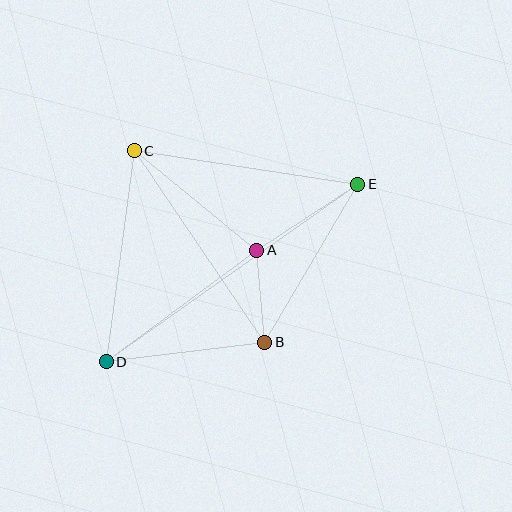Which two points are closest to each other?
Points A and B are closest to each other.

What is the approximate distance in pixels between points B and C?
The distance between B and C is approximately 232 pixels.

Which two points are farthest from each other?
Points D and E are farthest from each other.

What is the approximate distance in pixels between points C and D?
The distance between C and D is approximately 213 pixels.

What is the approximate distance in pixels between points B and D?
The distance between B and D is approximately 160 pixels.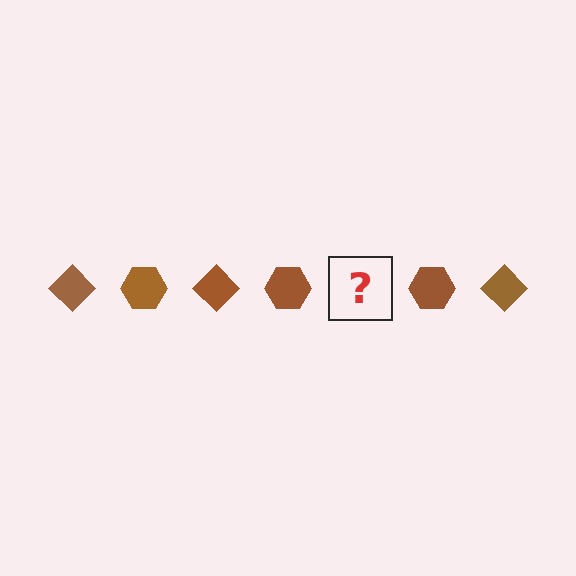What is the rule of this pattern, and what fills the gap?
The rule is that the pattern cycles through diamond, hexagon shapes in brown. The gap should be filled with a brown diamond.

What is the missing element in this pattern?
The missing element is a brown diamond.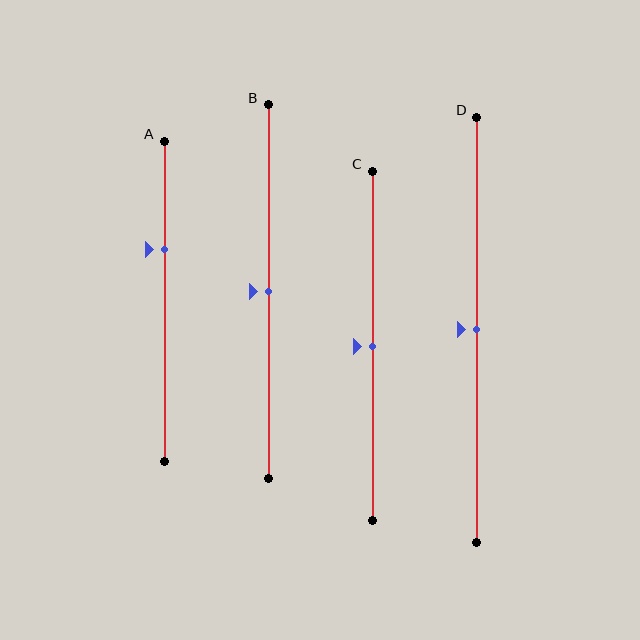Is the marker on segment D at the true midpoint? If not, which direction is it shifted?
Yes, the marker on segment D is at the true midpoint.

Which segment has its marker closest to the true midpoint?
Segment B has its marker closest to the true midpoint.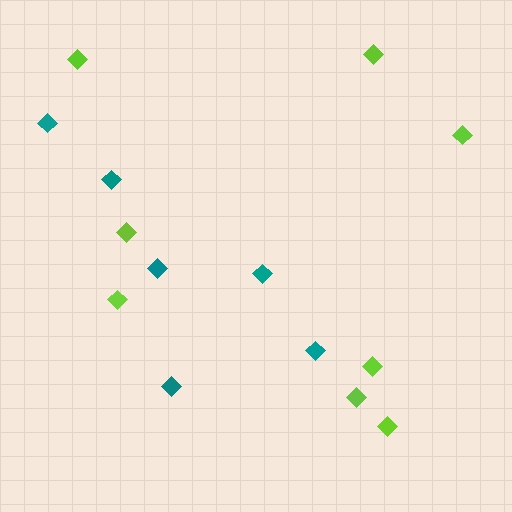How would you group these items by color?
There are 2 groups: one group of teal diamonds (6) and one group of lime diamonds (8).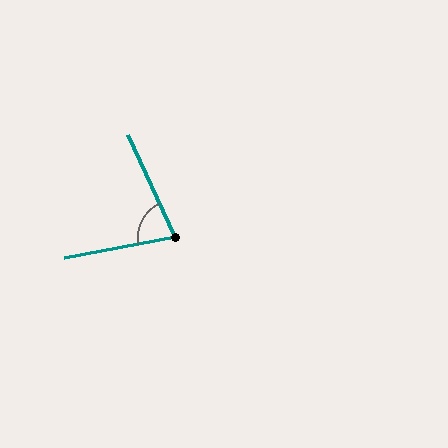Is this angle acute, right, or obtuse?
It is acute.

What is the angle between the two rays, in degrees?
Approximately 76 degrees.